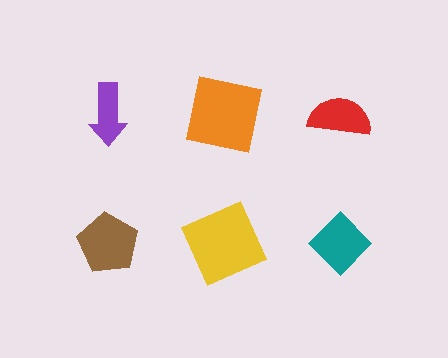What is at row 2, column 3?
A teal diamond.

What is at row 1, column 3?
A red semicircle.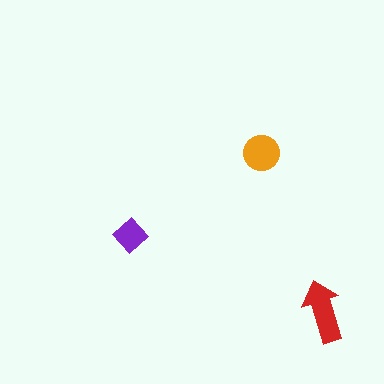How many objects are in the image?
There are 3 objects in the image.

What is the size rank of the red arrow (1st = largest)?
1st.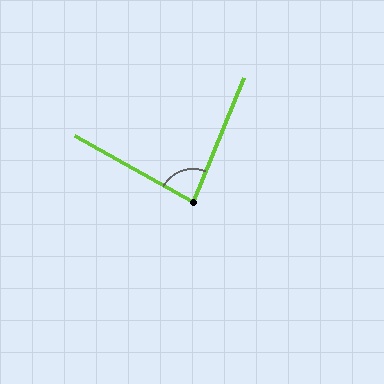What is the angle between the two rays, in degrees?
Approximately 83 degrees.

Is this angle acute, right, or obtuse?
It is acute.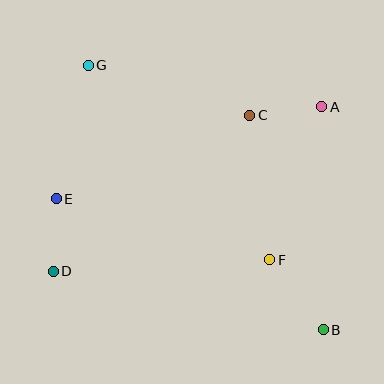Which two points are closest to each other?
Points D and E are closest to each other.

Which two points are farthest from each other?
Points B and G are farthest from each other.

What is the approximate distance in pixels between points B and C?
The distance between B and C is approximately 227 pixels.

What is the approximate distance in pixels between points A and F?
The distance between A and F is approximately 161 pixels.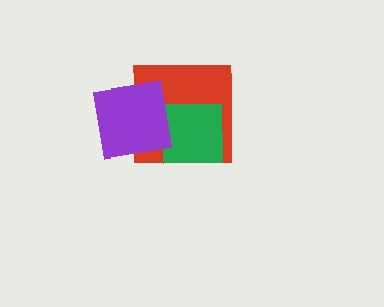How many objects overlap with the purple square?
2 objects overlap with the purple square.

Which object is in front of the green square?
The purple square is in front of the green square.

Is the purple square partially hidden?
No, no other shape covers it.